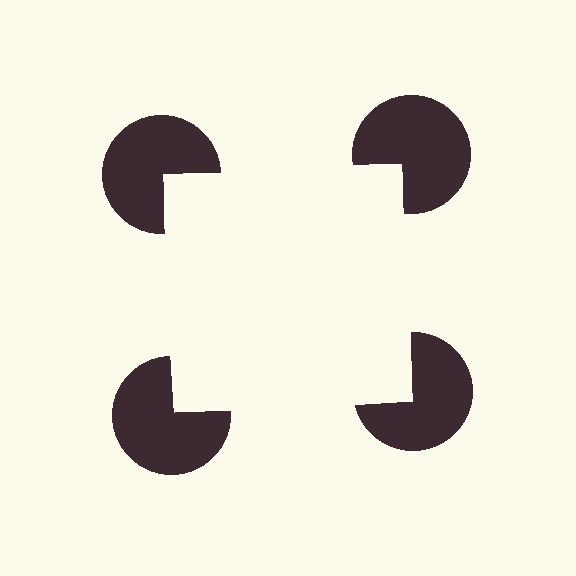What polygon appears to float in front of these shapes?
An illusory square — its edges are inferred from the aligned wedge cuts in the pac-man discs, not physically drawn.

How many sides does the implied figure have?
4 sides.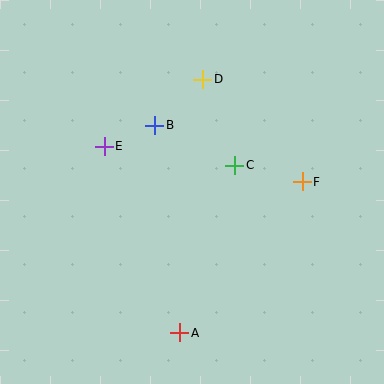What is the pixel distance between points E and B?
The distance between E and B is 54 pixels.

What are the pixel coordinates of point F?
Point F is at (302, 182).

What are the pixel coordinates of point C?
Point C is at (235, 165).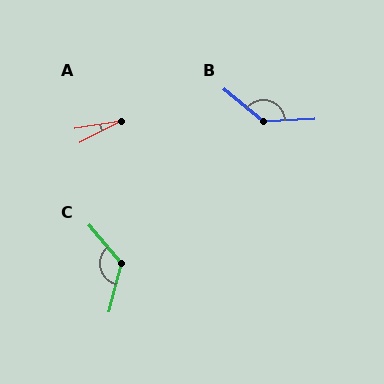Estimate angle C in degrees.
Approximately 126 degrees.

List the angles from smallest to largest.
A (18°), C (126°), B (138°).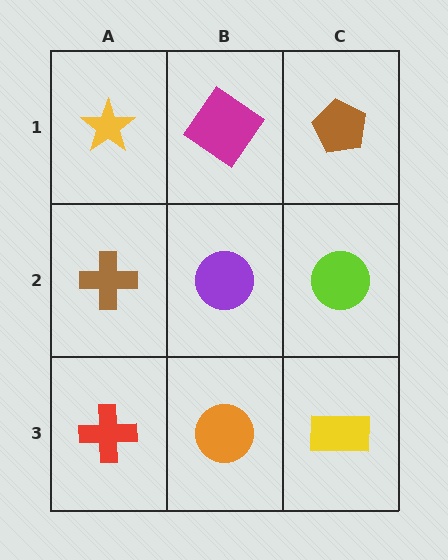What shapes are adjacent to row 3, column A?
A brown cross (row 2, column A), an orange circle (row 3, column B).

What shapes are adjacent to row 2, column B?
A magenta diamond (row 1, column B), an orange circle (row 3, column B), a brown cross (row 2, column A), a lime circle (row 2, column C).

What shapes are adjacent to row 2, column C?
A brown pentagon (row 1, column C), a yellow rectangle (row 3, column C), a purple circle (row 2, column B).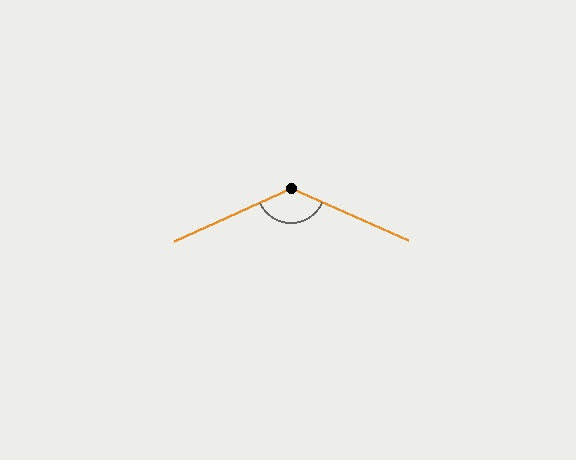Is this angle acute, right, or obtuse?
It is obtuse.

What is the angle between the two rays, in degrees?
Approximately 132 degrees.